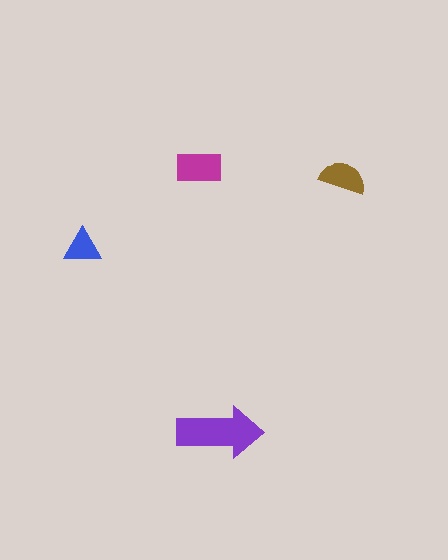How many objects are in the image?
There are 4 objects in the image.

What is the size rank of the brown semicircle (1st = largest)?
3rd.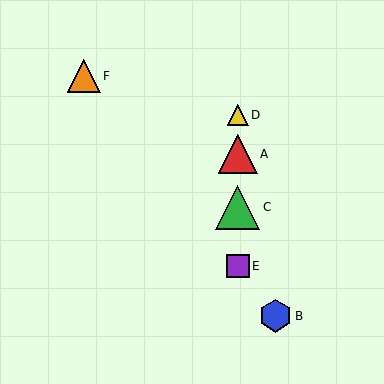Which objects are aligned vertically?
Objects A, C, D, E are aligned vertically.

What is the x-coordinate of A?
Object A is at x≈238.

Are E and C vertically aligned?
Yes, both are at x≈238.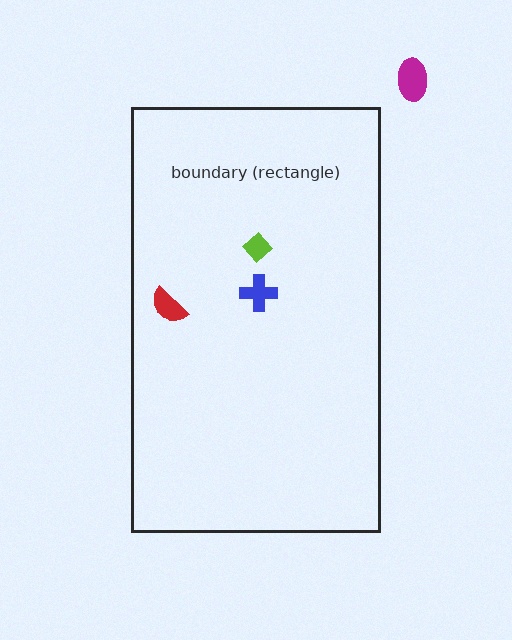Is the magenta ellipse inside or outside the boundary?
Outside.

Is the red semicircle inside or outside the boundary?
Inside.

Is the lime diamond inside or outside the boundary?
Inside.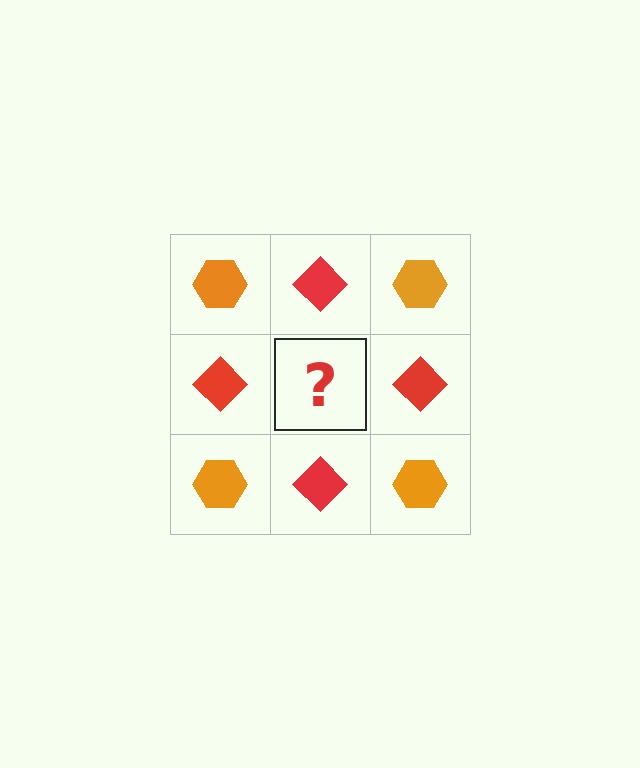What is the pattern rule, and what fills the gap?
The rule is that it alternates orange hexagon and red diamond in a checkerboard pattern. The gap should be filled with an orange hexagon.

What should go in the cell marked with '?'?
The missing cell should contain an orange hexagon.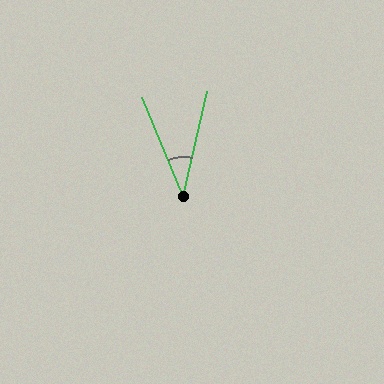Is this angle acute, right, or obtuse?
It is acute.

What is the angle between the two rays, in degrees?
Approximately 35 degrees.